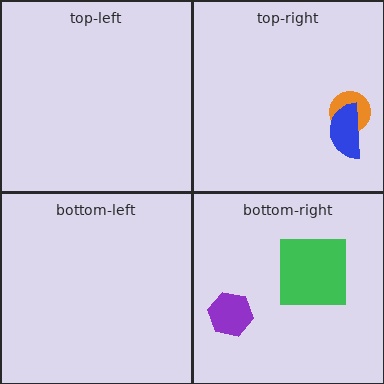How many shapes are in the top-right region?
2.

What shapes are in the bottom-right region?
The purple hexagon, the green square.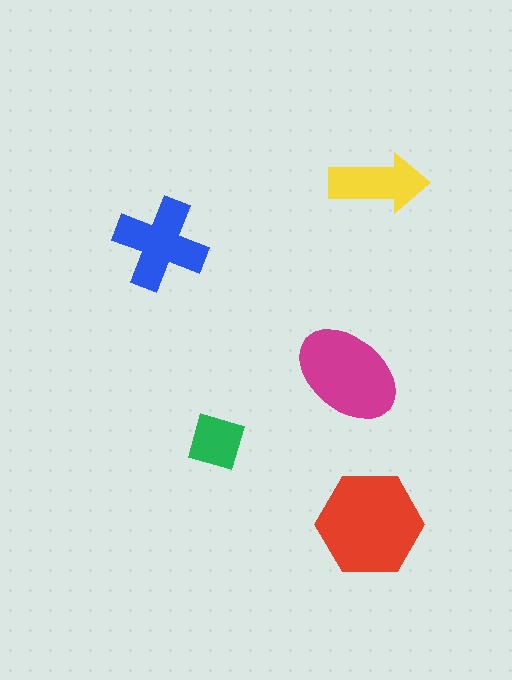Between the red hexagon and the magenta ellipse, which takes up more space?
The red hexagon.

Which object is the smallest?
The green diamond.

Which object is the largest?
The red hexagon.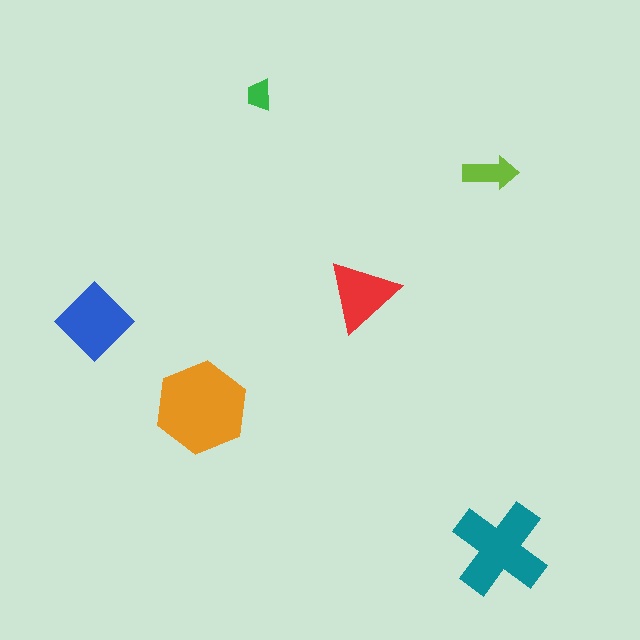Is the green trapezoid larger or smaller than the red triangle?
Smaller.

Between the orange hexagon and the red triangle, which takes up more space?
The orange hexagon.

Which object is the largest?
The orange hexagon.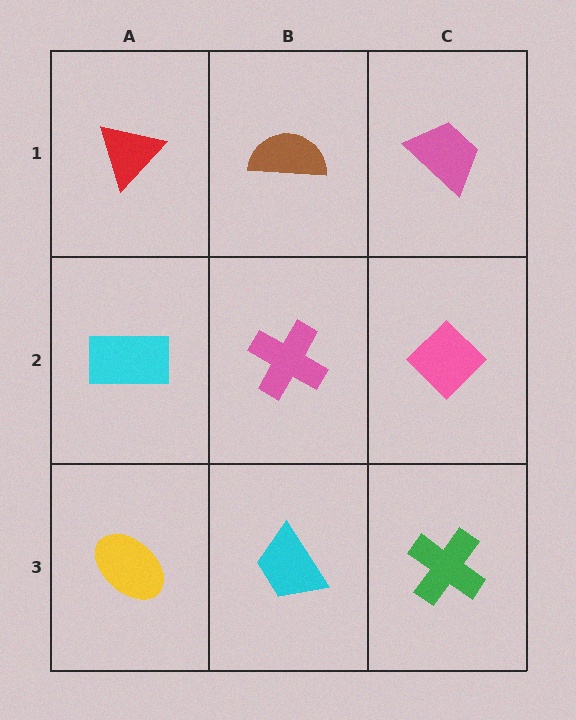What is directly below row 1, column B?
A pink cross.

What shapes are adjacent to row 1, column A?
A cyan rectangle (row 2, column A), a brown semicircle (row 1, column B).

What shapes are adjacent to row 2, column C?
A pink trapezoid (row 1, column C), a green cross (row 3, column C), a pink cross (row 2, column B).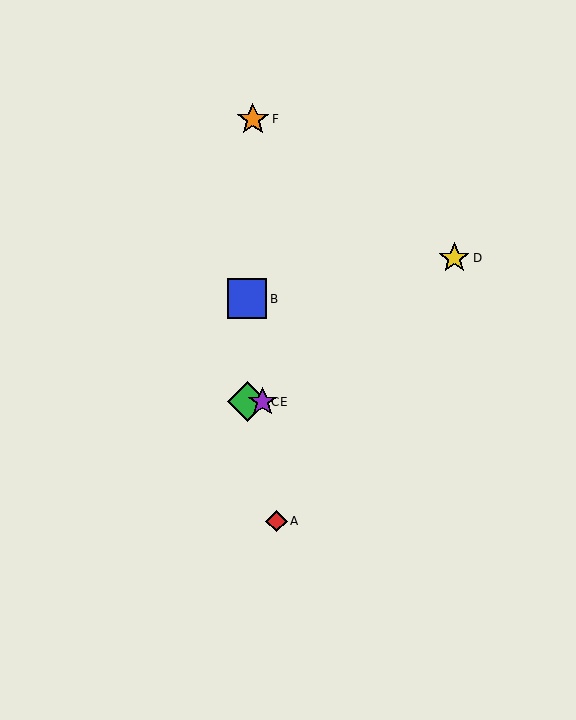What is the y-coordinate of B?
Object B is at y≈299.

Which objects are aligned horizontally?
Objects C, E are aligned horizontally.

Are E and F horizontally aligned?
No, E is at y≈402 and F is at y≈119.